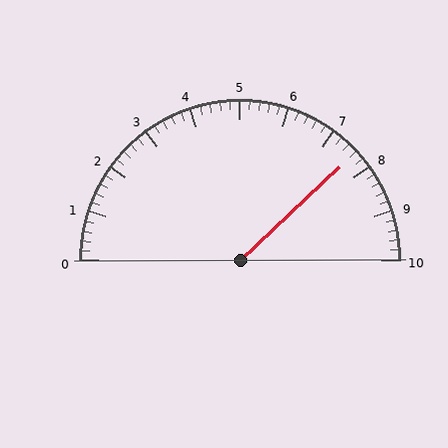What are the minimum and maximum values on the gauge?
The gauge ranges from 0 to 10.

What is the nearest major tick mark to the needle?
The nearest major tick mark is 8.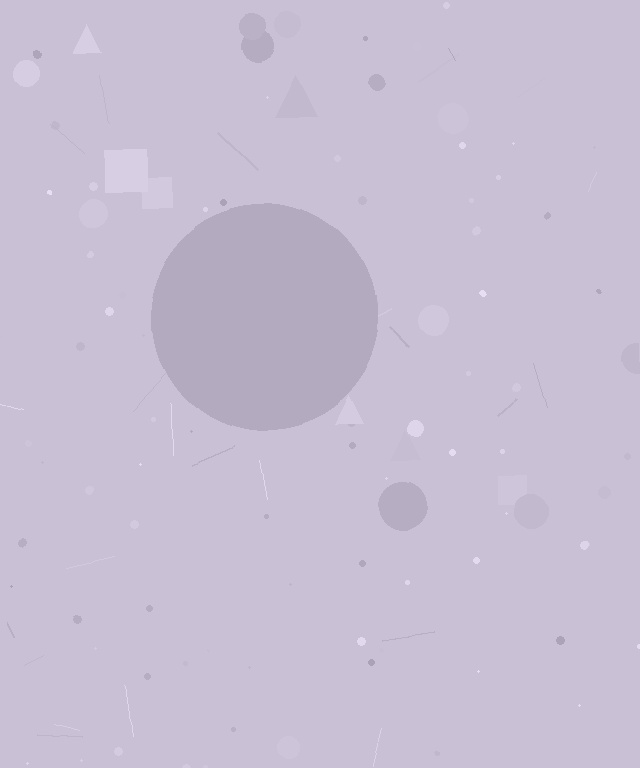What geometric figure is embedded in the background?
A circle is embedded in the background.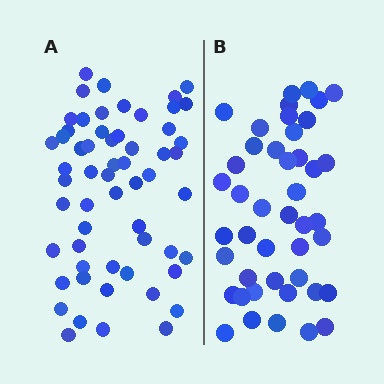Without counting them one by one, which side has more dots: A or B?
Region A (the left region) has more dots.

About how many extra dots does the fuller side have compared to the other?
Region A has approximately 15 more dots than region B.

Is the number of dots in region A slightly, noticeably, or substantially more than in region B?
Region A has noticeably more, but not dramatically so. The ratio is roughly 1.3 to 1.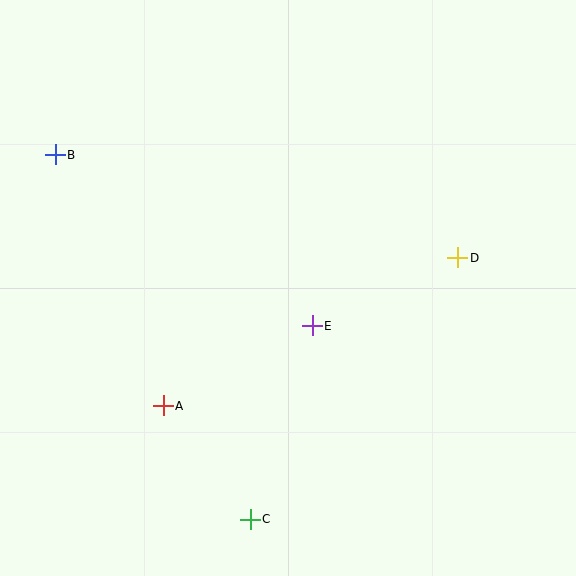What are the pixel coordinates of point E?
Point E is at (312, 326).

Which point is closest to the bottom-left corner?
Point A is closest to the bottom-left corner.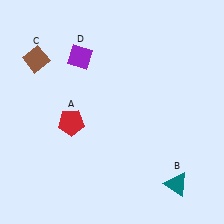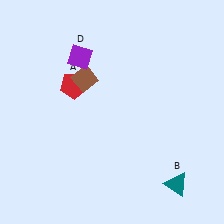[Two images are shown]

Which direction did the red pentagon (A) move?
The red pentagon (A) moved up.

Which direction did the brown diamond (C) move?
The brown diamond (C) moved right.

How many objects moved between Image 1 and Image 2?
2 objects moved between the two images.